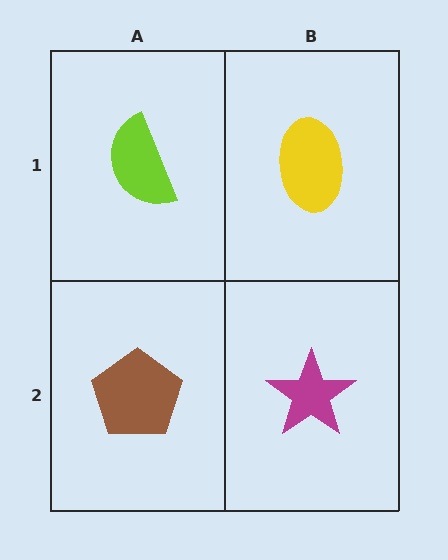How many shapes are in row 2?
2 shapes.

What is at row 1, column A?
A lime semicircle.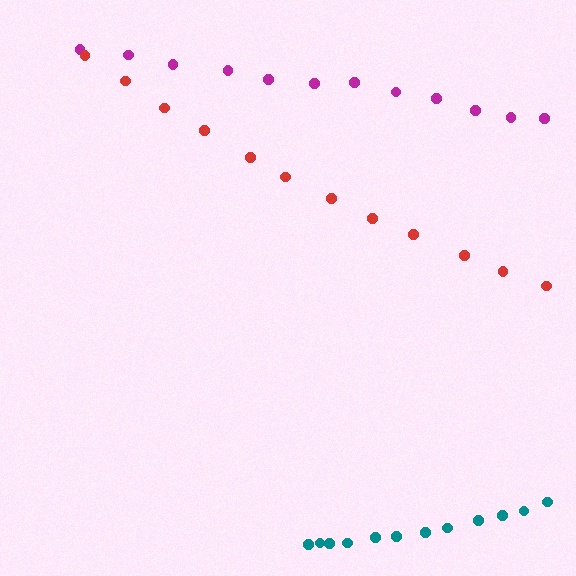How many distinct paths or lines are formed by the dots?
There are 3 distinct paths.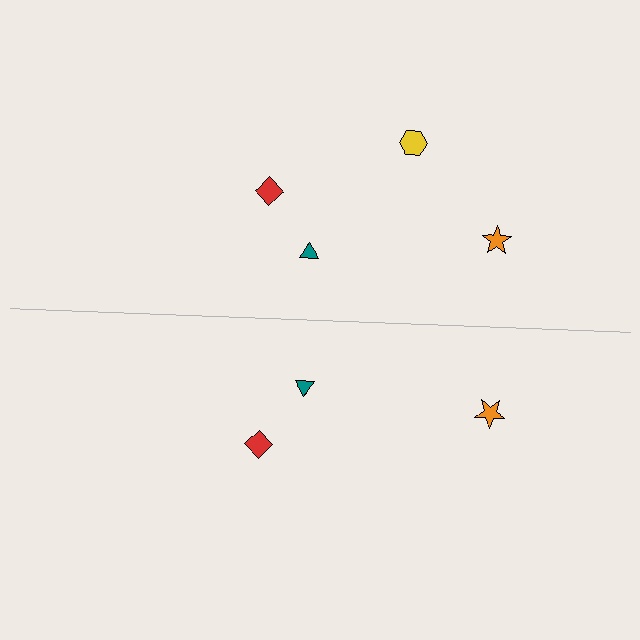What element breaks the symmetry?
A yellow hexagon is missing from the bottom side.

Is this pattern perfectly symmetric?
No, the pattern is not perfectly symmetric. A yellow hexagon is missing from the bottom side.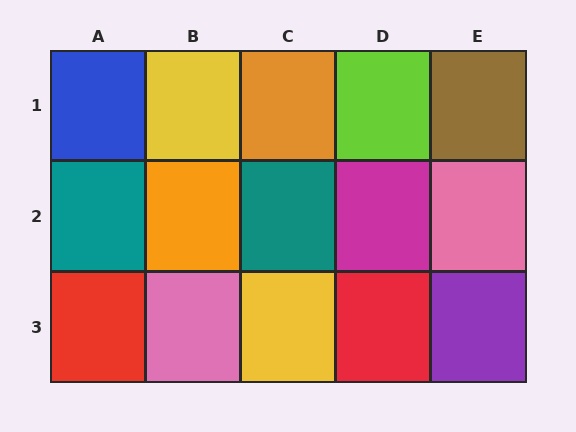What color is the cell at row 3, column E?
Purple.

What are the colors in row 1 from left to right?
Blue, yellow, orange, lime, brown.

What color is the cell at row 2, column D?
Magenta.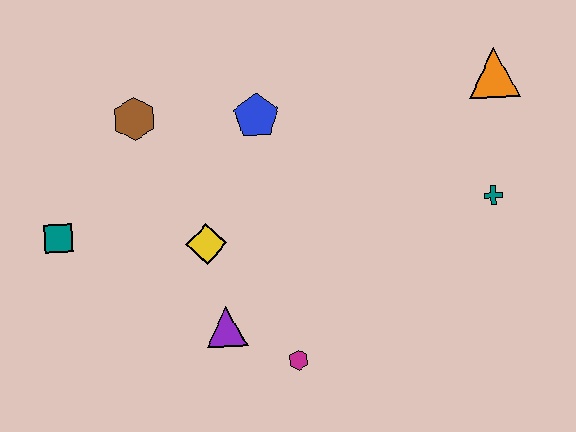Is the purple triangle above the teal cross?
No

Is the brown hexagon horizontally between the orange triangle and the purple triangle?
No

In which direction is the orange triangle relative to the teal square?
The orange triangle is to the right of the teal square.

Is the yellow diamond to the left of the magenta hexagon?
Yes